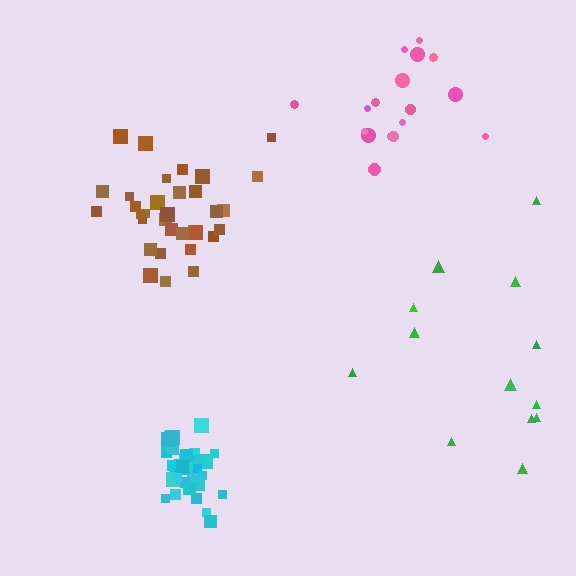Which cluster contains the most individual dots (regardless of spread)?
Cyan (34).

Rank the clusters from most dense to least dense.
cyan, brown, pink, green.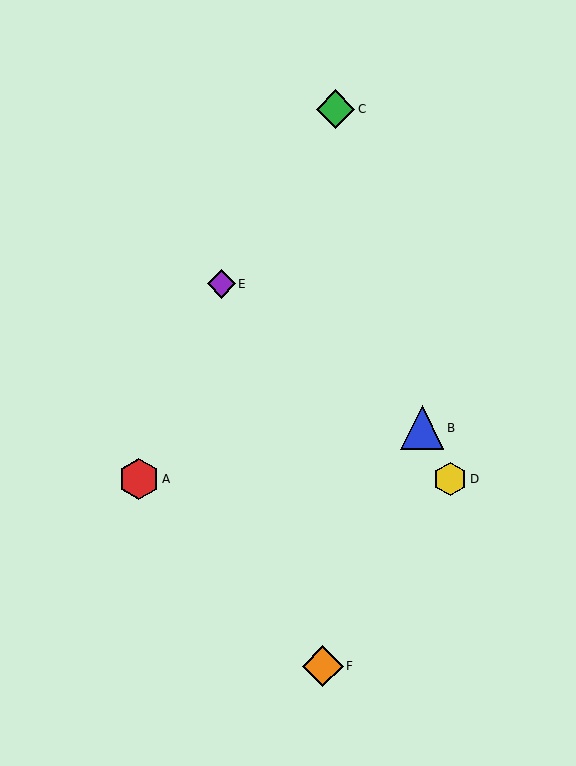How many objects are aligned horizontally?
2 objects (A, D) are aligned horizontally.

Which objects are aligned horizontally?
Objects A, D are aligned horizontally.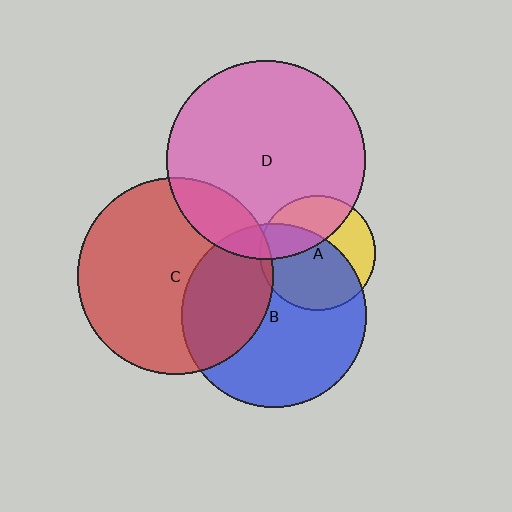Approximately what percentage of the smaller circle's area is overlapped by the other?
Approximately 5%.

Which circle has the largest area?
Circle D (pink).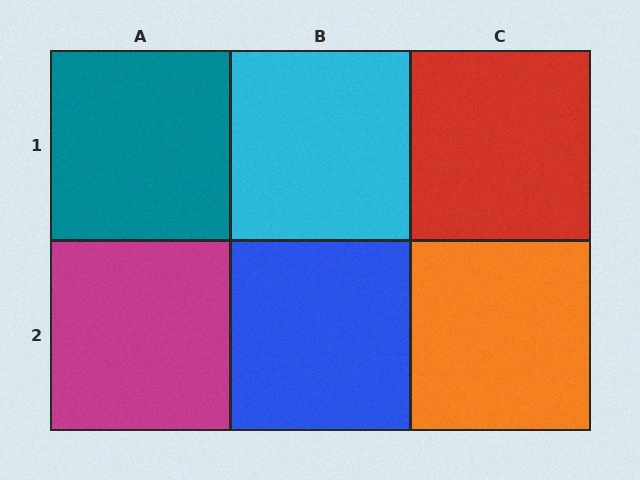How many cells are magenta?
1 cell is magenta.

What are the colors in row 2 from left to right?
Magenta, blue, orange.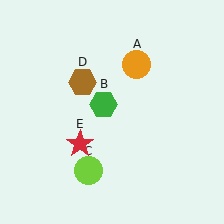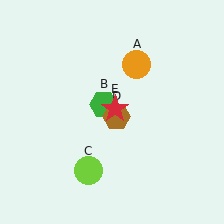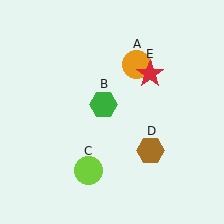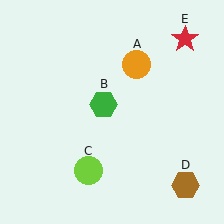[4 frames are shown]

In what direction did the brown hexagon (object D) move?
The brown hexagon (object D) moved down and to the right.